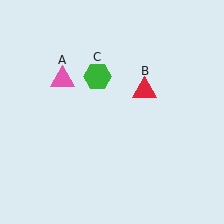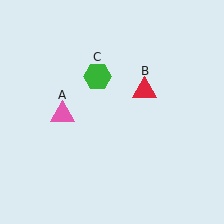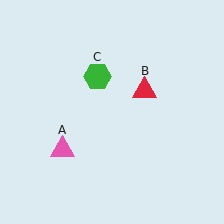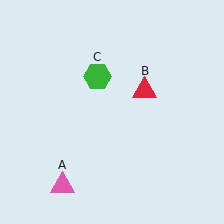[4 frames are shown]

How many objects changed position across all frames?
1 object changed position: pink triangle (object A).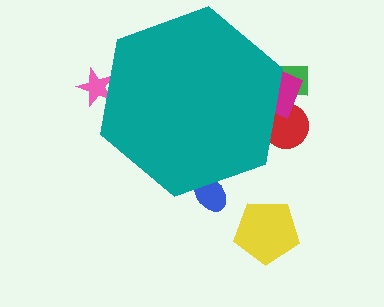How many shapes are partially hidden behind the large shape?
5 shapes are partially hidden.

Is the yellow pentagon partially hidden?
No, the yellow pentagon is fully visible.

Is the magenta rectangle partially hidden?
Yes, the magenta rectangle is partially hidden behind the teal hexagon.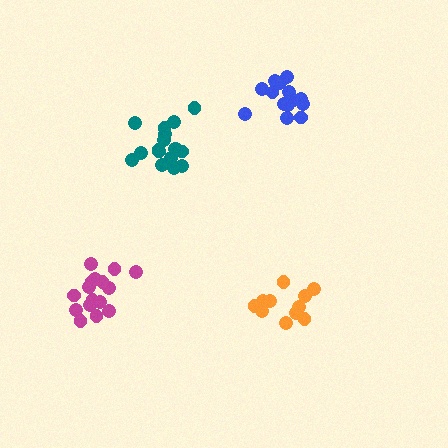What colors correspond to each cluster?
The clusters are colored: magenta, blue, teal, orange.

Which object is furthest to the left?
The magenta cluster is leftmost.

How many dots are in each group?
Group 1: 16 dots, Group 2: 14 dots, Group 3: 17 dots, Group 4: 12 dots (59 total).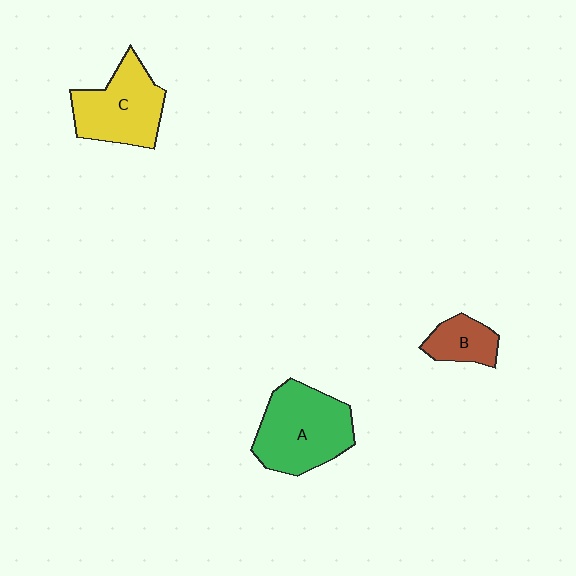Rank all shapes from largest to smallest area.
From largest to smallest: A (green), C (yellow), B (brown).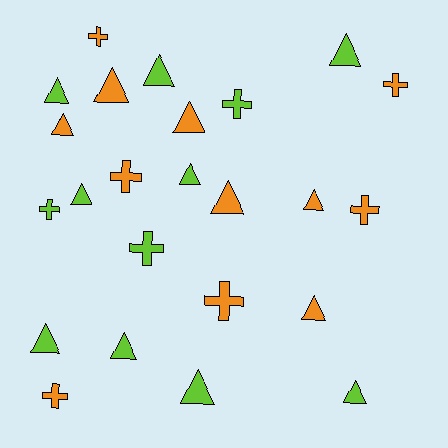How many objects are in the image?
There are 24 objects.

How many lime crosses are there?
There are 3 lime crosses.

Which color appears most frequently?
Lime, with 12 objects.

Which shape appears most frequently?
Triangle, with 15 objects.